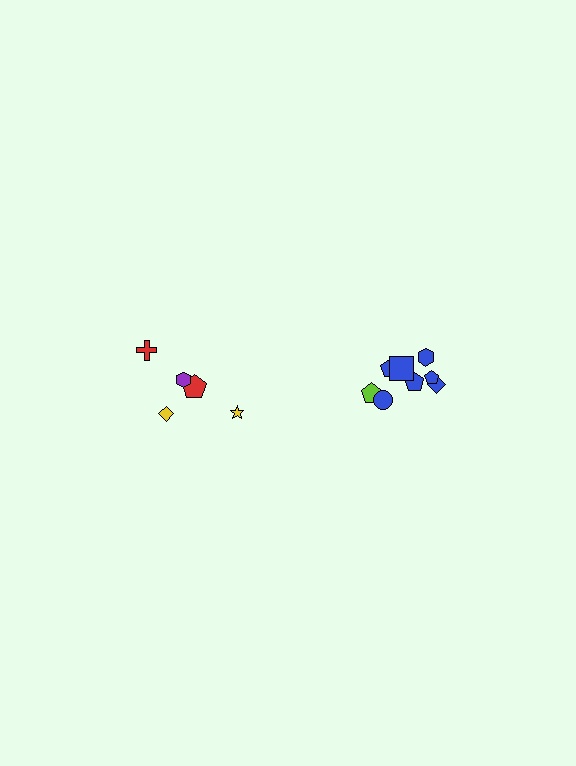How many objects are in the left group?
There are 5 objects.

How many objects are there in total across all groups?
There are 13 objects.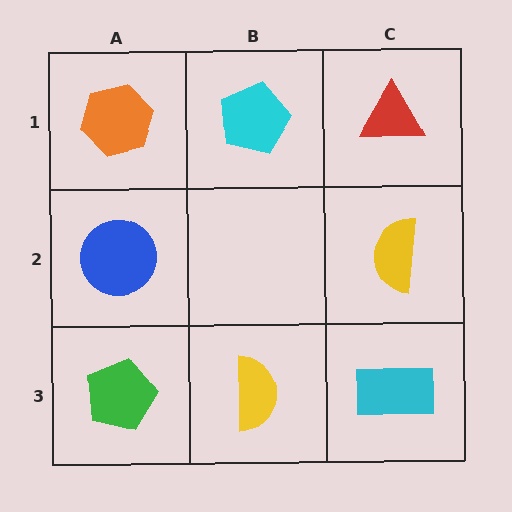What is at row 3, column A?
A green pentagon.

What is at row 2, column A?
A blue circle.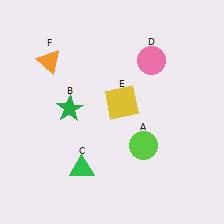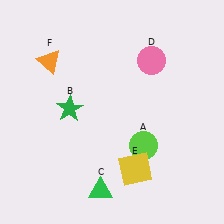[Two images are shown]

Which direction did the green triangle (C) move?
The green triangle (C) moved down.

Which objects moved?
The objects that moved are: the green triangle (C), the yellow square (E).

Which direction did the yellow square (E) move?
The yellow square (E) moved down.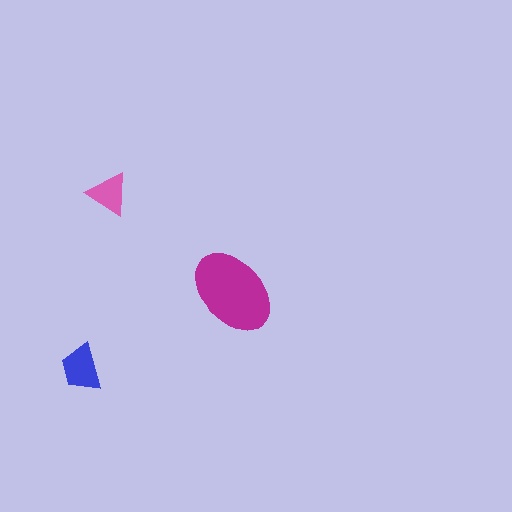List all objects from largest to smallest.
The magenta ellipse, the blue trapezoid, the pink triangle.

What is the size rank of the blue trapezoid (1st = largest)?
2nd.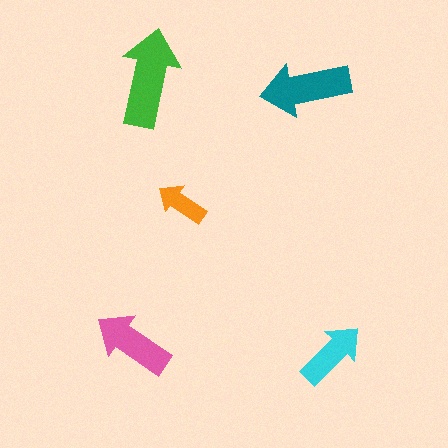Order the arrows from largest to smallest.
the green one, the teal one, the pink one, the cyan one, the orange one.